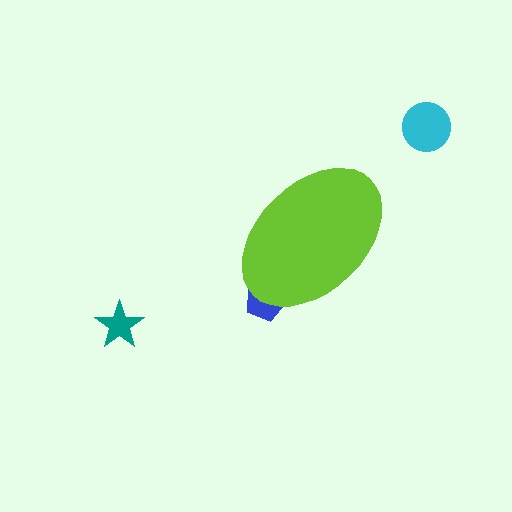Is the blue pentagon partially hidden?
Yes, the blue pentagon is partially hidden behind the lime ellipse.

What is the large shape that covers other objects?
A lime ellipse.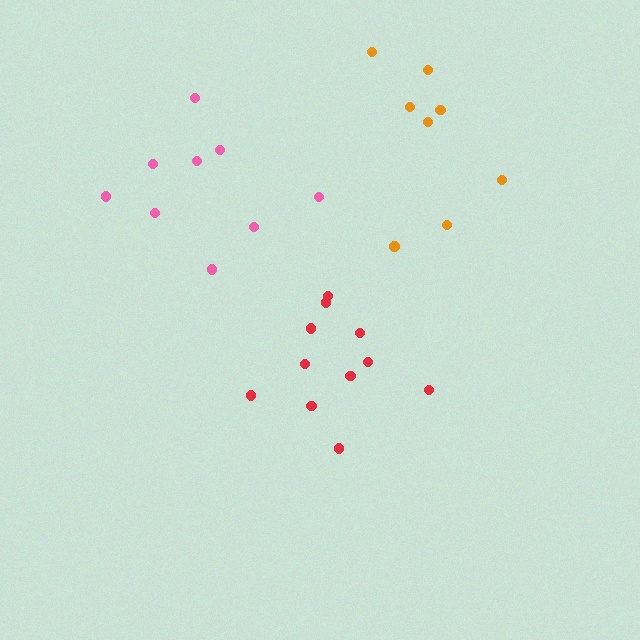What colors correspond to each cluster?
The clusters are colored: red, pink, orange.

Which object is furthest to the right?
The orange cluster is rightmost.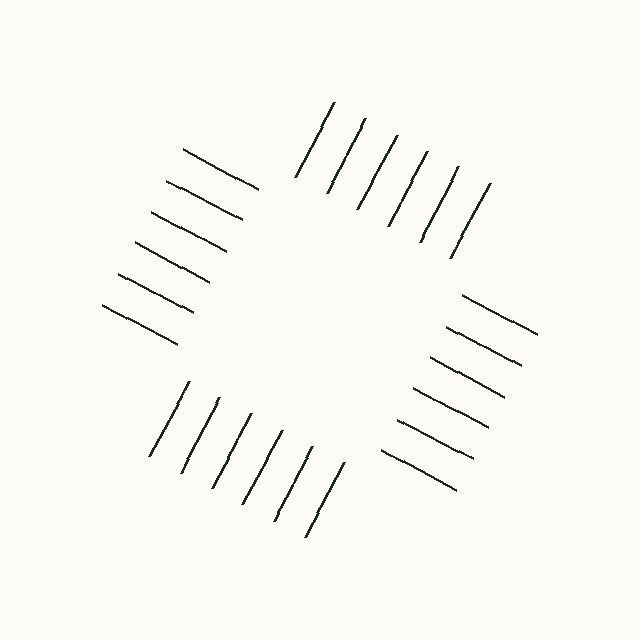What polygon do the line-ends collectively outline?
An illusory square — the line segments terminate on its edges but no continuous stroke is drawn.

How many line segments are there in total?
24 — 6 along each of the 4 edges.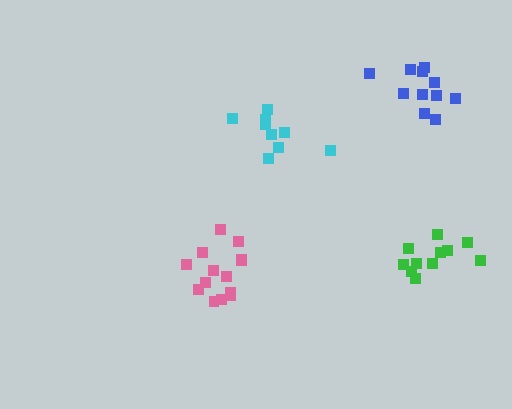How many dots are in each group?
Group 1: 11 dots, Group 2: 11 dots, Group 3: 9 dots, Group 4: 14 dots (45 total).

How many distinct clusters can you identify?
There are 4 distinct clusters.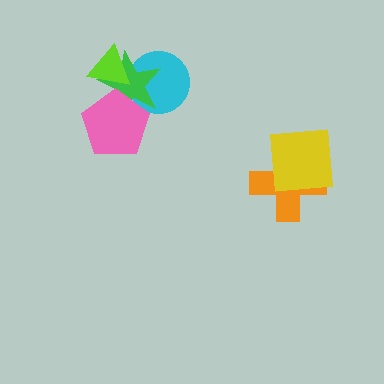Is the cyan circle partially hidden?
Yes, it is partially covered by another shape.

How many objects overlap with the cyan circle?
2 objects overlap with the cyan circle.